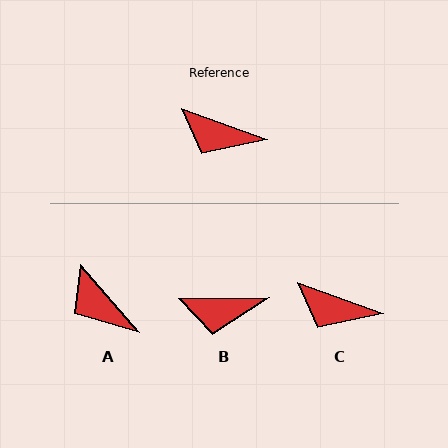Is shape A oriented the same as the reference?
No, it is off by about 29 degrees.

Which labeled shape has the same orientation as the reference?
C.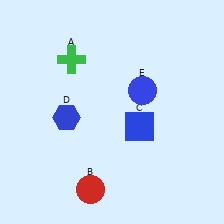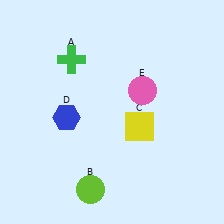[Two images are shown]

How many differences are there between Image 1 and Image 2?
There are 3 differences between the two images.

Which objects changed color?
B changed from red to lime. C changed from blue to yellow. E changed from blue to pink.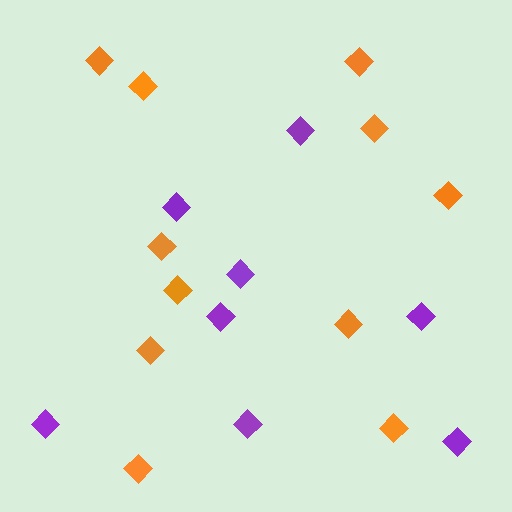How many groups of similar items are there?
There are 2 groups: one group of purple diamonds (8) and one group of orange diamonds (11).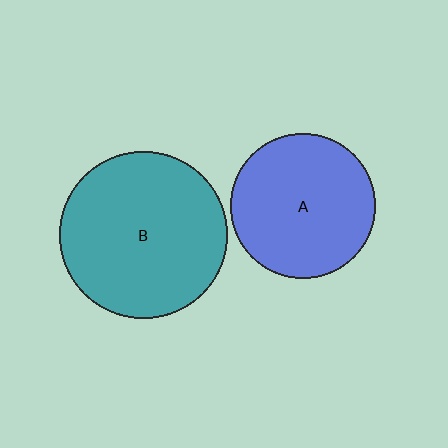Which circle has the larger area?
Circle B (teal).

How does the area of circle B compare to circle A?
Approximately 1.3 times.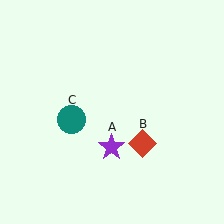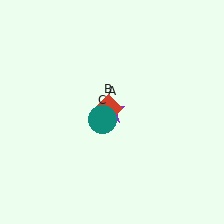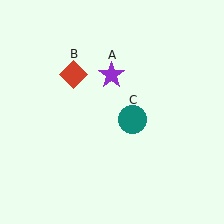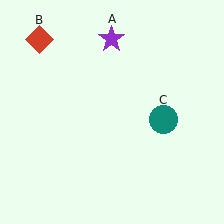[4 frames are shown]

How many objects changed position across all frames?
3 objects changed position: purple star (object A), red diamond (object B), teal circle (object C).